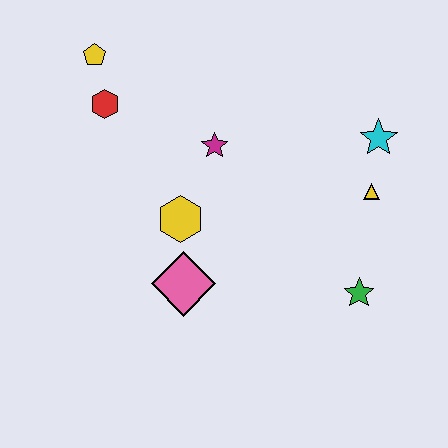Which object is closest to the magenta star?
The yellow hexagon is closest to the magenta star.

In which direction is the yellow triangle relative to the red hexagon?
The yellow triangle is to the right of the red hexagon.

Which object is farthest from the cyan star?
The yellow pentagon is farthest from the cyan star.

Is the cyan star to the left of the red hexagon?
No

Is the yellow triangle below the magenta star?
Yes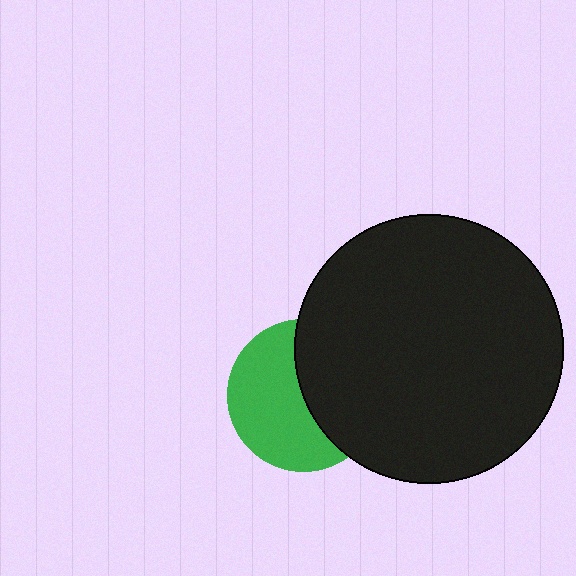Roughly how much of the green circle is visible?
About half of it is visible (roughly 55%).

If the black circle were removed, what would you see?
You would see the complete green circle.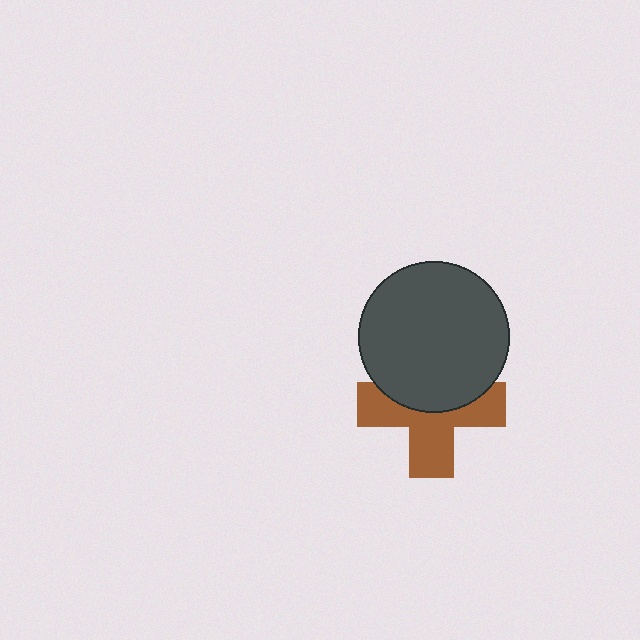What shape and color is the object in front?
The object in front is a dark gray circle.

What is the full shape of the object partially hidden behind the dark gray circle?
The partially hidden object is a brown cross.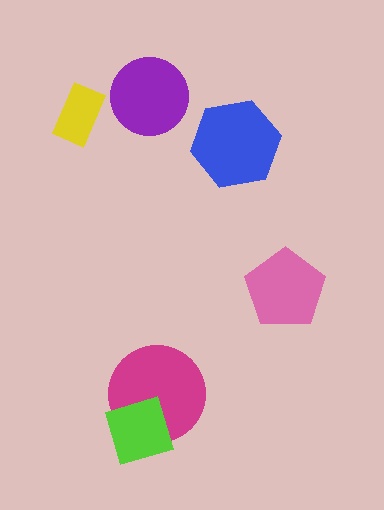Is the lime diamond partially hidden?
No, no other shape covers it.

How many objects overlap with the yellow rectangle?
0 objects overlap with the yellow rectangle.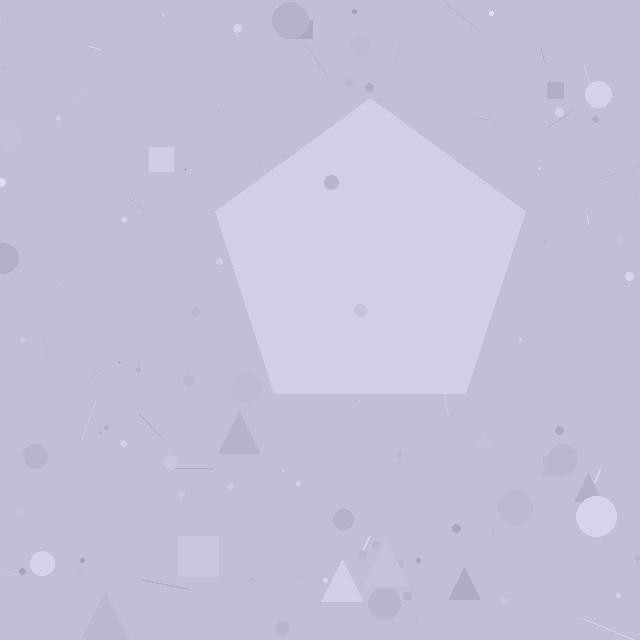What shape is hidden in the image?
A pentagon is hidden in the image.